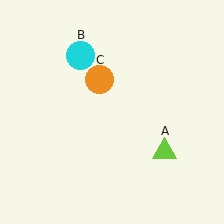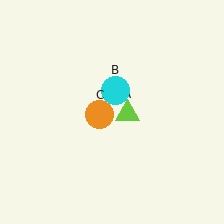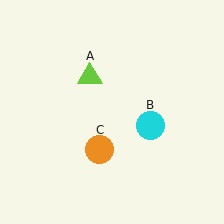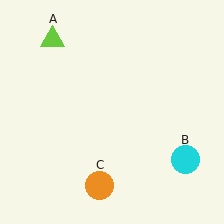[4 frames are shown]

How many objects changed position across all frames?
3 objects changed position: lime triangle (object A), cyan circle (object B), orange circle (object C).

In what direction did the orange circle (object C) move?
The orange circle (object C) moved down.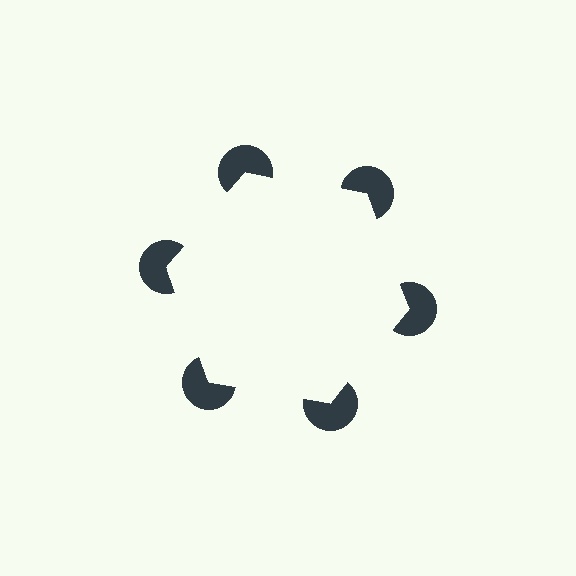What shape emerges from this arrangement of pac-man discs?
An illusory hexagon — its edges are inferred from the aligned wedge cuts in the pac-man discs, not physically drawn.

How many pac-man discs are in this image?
There are 6 — one at each vertex of the illusory hexagon.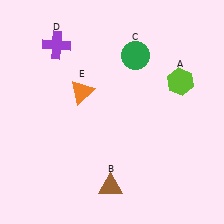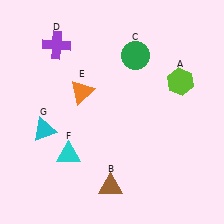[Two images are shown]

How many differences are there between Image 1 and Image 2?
There are 2 differences between the two images.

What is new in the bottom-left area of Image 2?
A cyan triangle (G) was added in the bottom-left area of Image 2.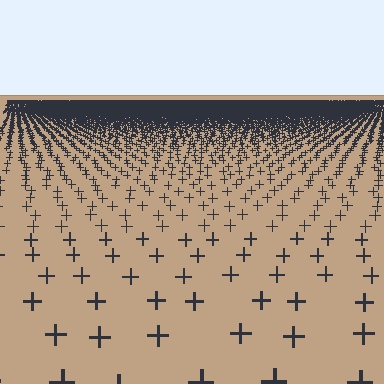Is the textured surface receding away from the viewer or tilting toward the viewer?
The surface is receding away from the viewer. Texture elements get smaller and denser toward the top.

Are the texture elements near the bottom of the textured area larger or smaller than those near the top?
Larger. Near the bottom, elements are closer to the viewer and appear at a bigger on-screen size.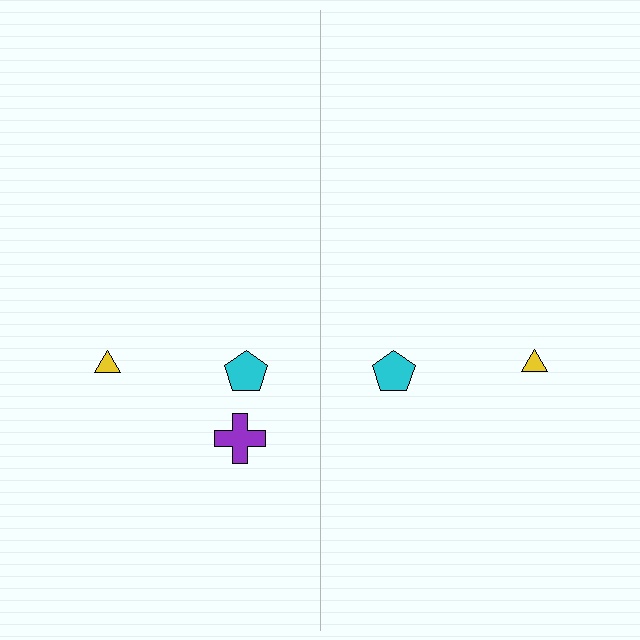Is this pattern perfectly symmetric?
No, the pattern is not perfectly symmetric. A purple cross is missing from the right side.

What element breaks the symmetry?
A purple cross is missing from the right side.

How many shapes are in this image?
There are 5 shapes in this image.